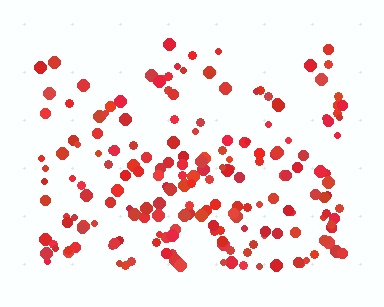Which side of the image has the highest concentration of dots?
The bottom.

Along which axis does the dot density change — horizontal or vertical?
Vertical.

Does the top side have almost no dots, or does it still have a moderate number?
Still a moderate number, just noticeably fewer than the bottom.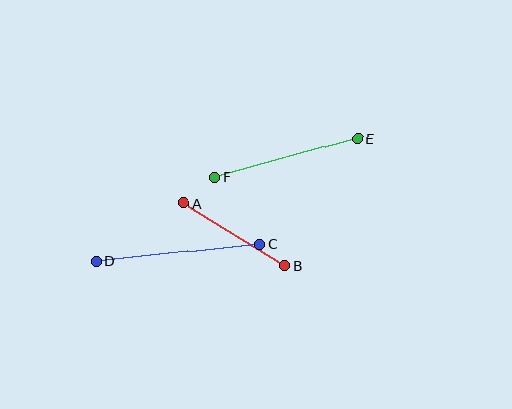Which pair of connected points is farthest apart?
Points C and D are farthest apart.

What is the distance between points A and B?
The distance is approximately 118 pixels.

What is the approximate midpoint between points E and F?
The midpoint is at approximately (286, 158) pixels.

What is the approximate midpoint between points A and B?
The midpoint is at approximately (234, 235) pixels.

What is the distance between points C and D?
The distance is approximately 165 pixels.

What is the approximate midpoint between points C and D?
The midpoint is at approximately (178, 253) pixels.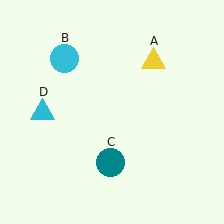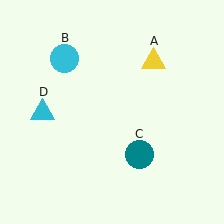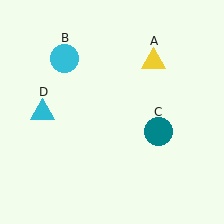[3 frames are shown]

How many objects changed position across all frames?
1 object changed position: teal circle (object C).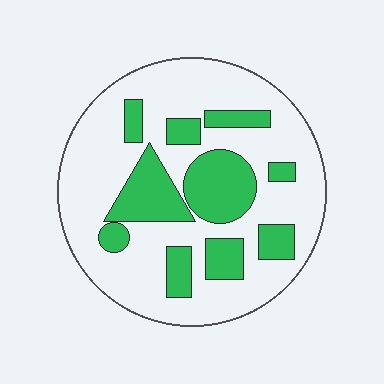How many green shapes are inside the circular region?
10.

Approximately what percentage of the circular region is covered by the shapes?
Approximately 30%.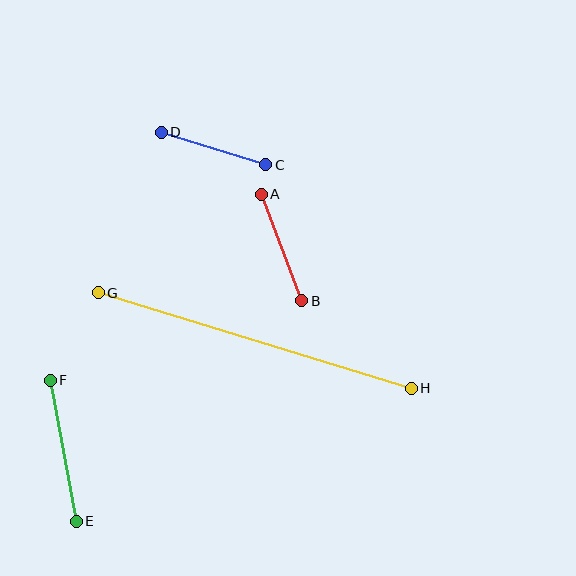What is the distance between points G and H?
The distance is approximately 327 pixels.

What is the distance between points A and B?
The distance is approximately 114 pixels.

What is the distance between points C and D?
The distance is approximately 110 pixels.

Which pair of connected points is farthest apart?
Points G and H are farthest apart.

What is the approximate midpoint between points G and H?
The midpoint is at approximately (255, 340) pixels.